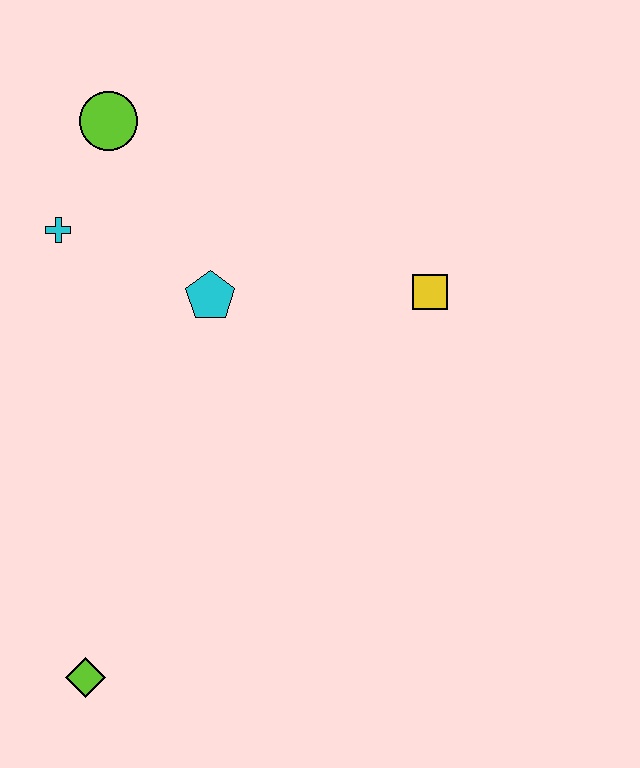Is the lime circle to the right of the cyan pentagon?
No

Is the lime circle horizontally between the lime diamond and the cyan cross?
No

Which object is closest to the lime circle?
The cyan cross is closest to the lime circle.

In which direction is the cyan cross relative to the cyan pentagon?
The cyan cross is to the left of the cyan pentagon.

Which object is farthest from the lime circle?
The lime diamond is farthest from the lime circle.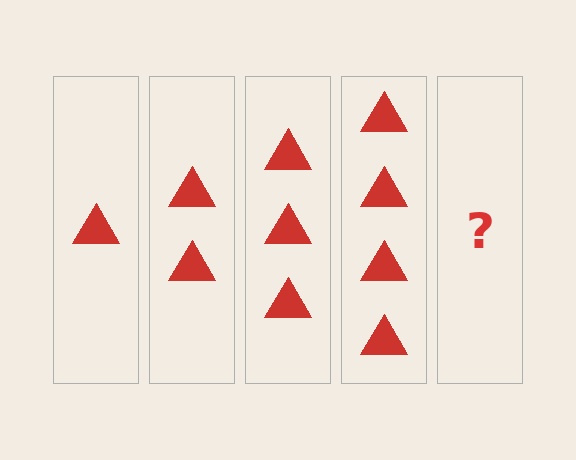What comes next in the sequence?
The next element should be 5 triangles.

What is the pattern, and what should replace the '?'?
The pattern is that each step adds one more triangle. The '?' should be 5 triangles.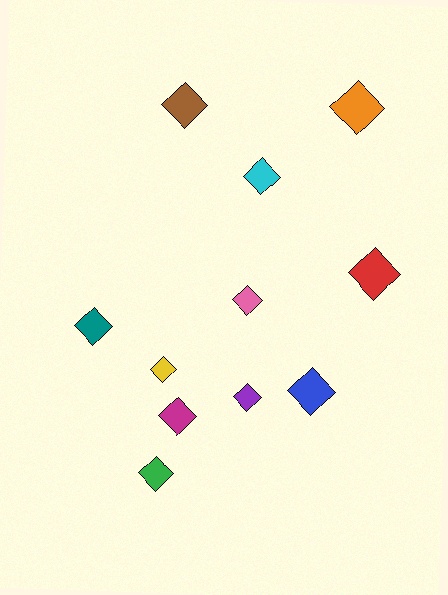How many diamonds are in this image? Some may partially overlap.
There are 11 diamonds.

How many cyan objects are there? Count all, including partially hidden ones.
There is 1 cyan object.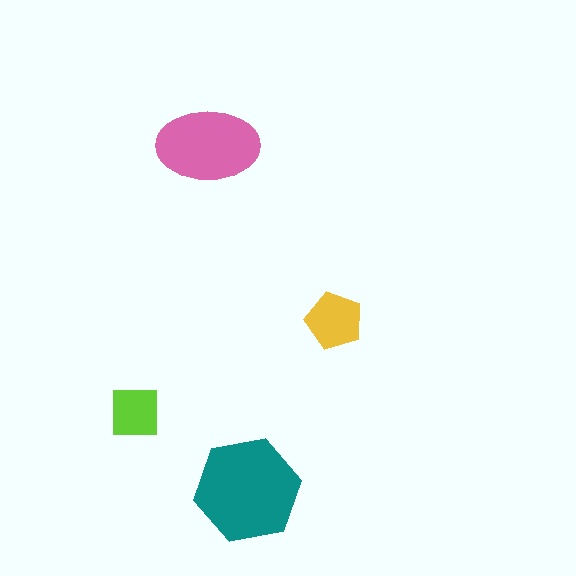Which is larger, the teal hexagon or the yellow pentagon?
The teal hexagon.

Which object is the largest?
The teal hexagon.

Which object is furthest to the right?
The yellow pentagon is rightmost.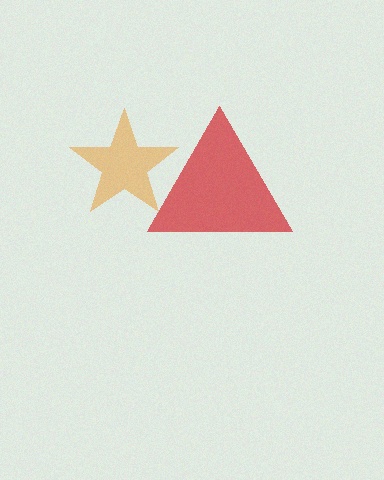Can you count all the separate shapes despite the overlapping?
Yes, there are 2 separate shapes.